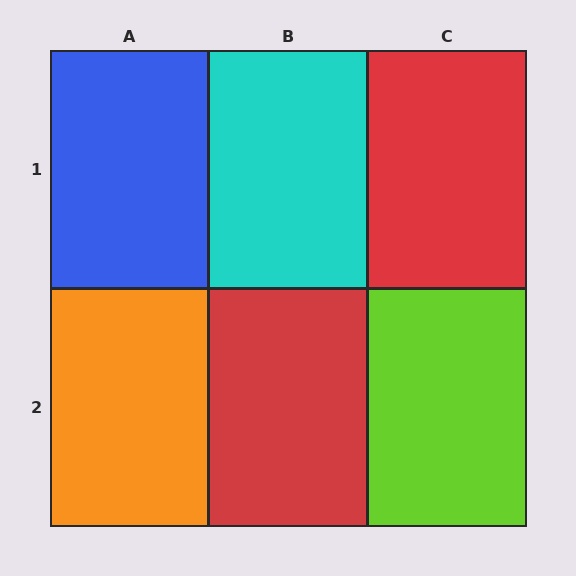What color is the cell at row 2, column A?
Orange.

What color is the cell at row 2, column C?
Lime.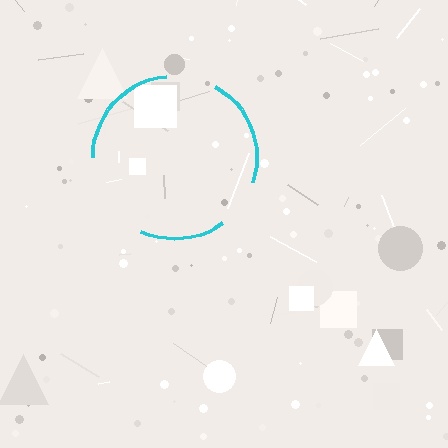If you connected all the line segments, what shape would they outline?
They would outline a circle.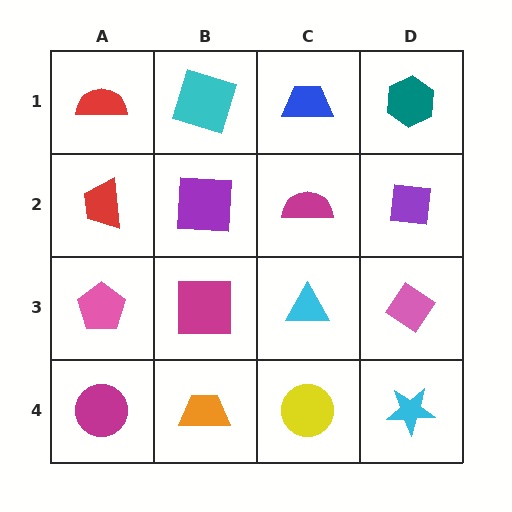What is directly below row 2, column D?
A pink diamond.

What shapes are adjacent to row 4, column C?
A cyan triangle (row 3, column C), an orange trapezoid (row 4, column B), a cyan star (row 4, column D).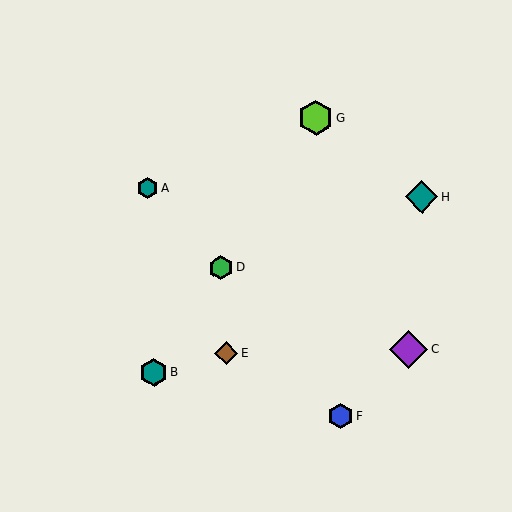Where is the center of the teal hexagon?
The center of the teal hexagon is at (154, 373).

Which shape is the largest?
The purple diamond (labeled C) is the largest.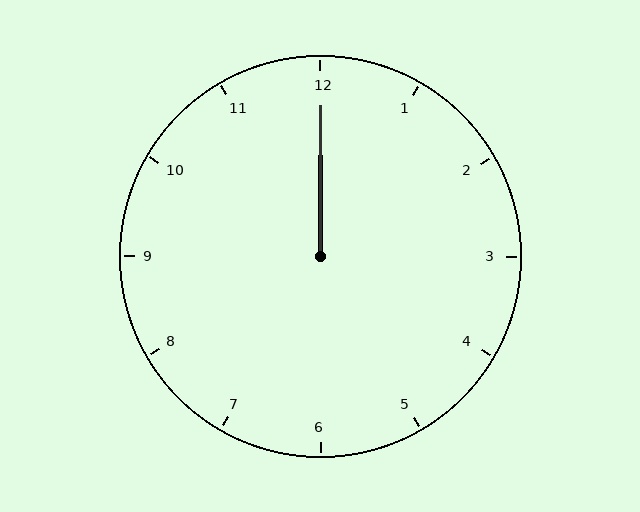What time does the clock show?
12:00.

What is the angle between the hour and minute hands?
Approximately 0 degrees.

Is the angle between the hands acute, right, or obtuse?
It is acute.